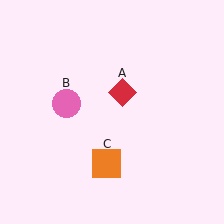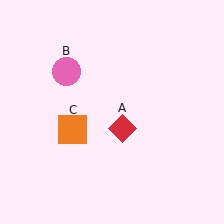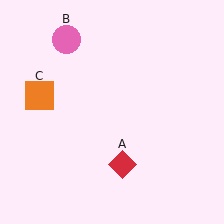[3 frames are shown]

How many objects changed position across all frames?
3 objects changed position: red diamond (object A), pink circle (object B), orange square (object C).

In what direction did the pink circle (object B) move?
The pink circle (object B) moved up.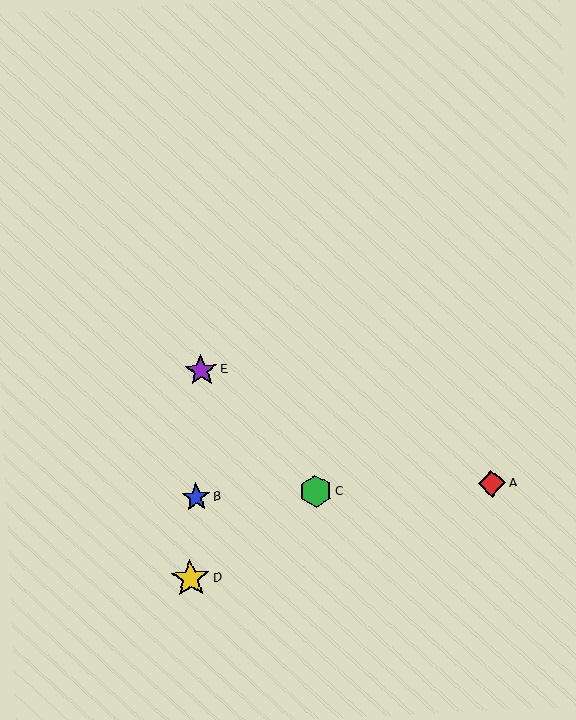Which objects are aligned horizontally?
Objects A, B, C are aligned horizontally.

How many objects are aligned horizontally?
3 objects (A, B, C) are aligned horizontally.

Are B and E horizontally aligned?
No, B is at y≈497 and E is at y≈371.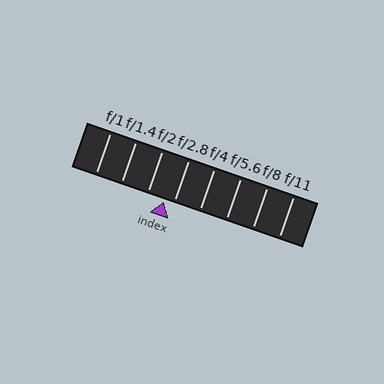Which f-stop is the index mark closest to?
The index mark is closest to f/2.8.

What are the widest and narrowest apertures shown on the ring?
The widest aperture shown is f/1 and the narrowest is f/11.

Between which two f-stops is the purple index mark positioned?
The index mark is between f/2 and f/2.8.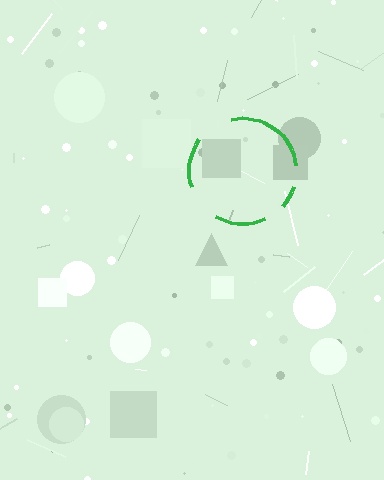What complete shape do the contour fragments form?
The contour fragments form a circle.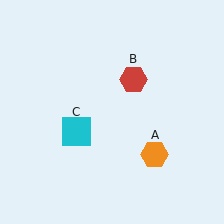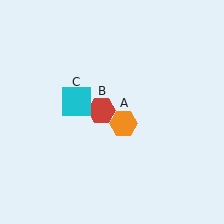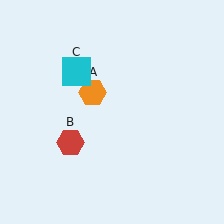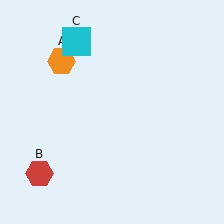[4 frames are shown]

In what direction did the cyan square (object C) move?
The cyan square (object C) moved up.